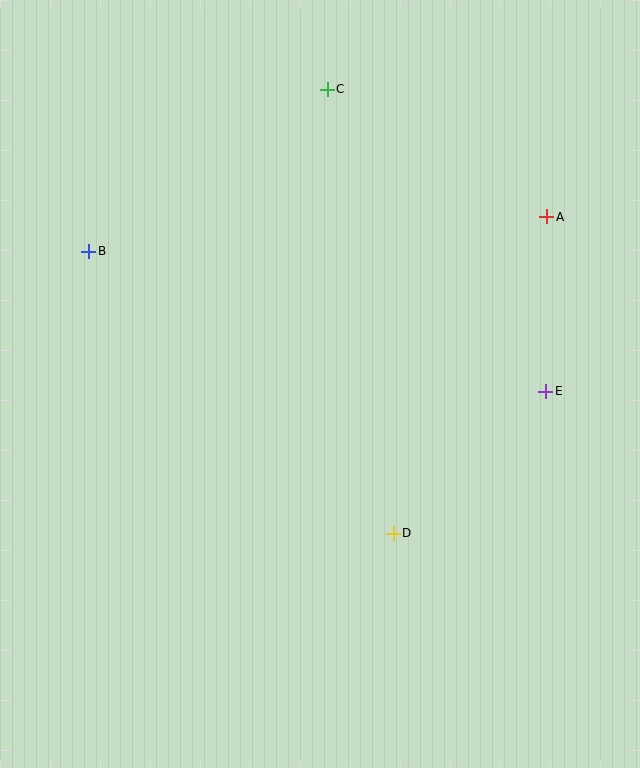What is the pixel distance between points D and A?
The distance between D and A is 352 pixels.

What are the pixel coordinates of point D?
Point D is at (393, 533).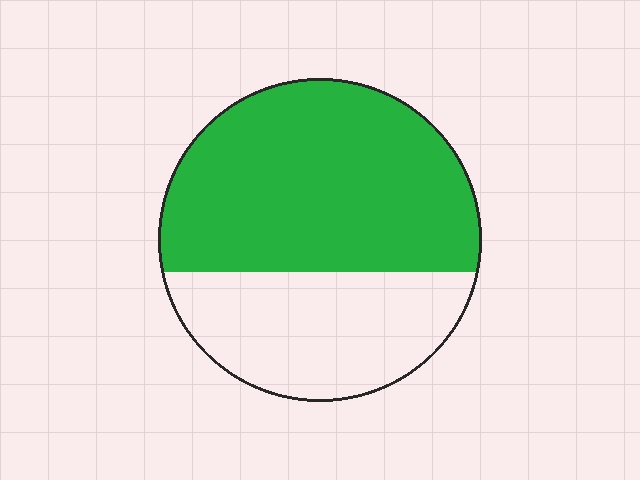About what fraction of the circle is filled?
About five eighths (5/8).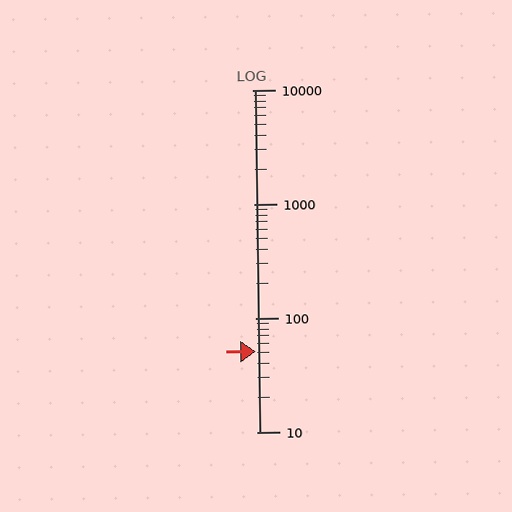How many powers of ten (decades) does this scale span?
The scale spans 3 decades, from 10 to 10000.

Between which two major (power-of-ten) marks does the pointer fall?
The pointer is between 10 and 100.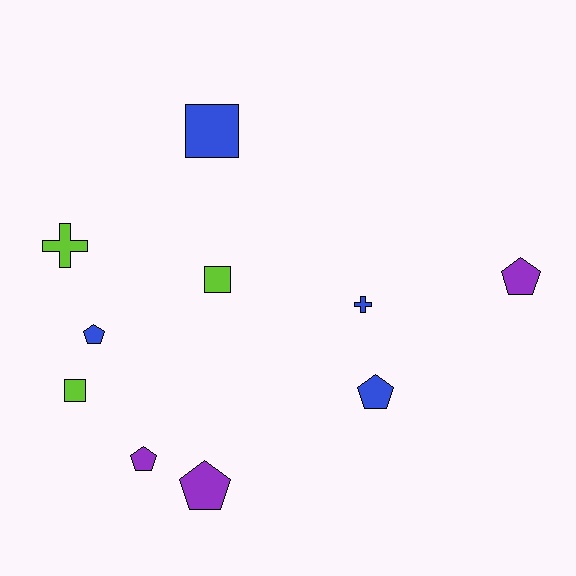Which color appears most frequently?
Blue, with 4 objects.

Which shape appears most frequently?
Pentagon, with 5 objects.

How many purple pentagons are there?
There are 3 purple pentagons.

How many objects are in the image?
There are 10 objects.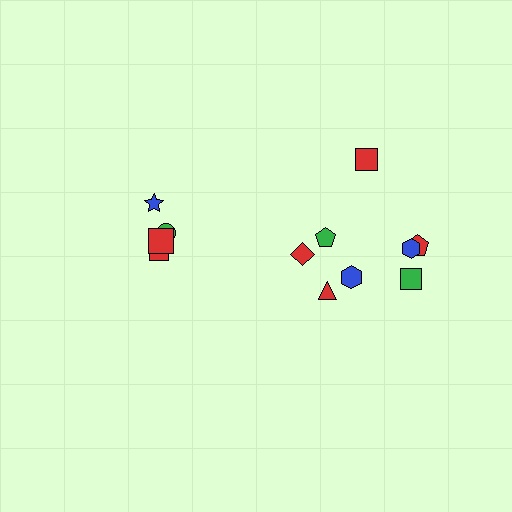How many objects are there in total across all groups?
There are 12 objects.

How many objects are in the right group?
There are 8 objects.